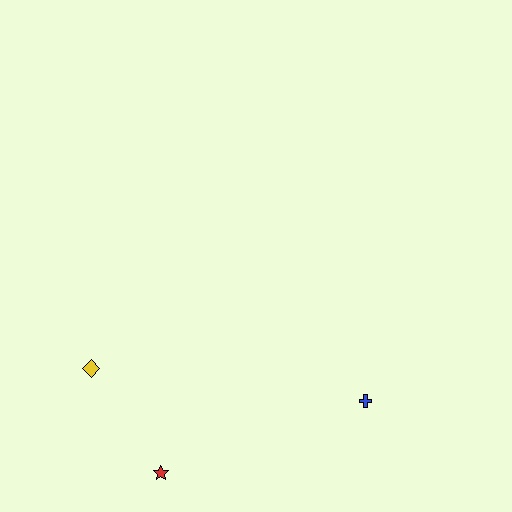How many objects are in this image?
There are 3 objects.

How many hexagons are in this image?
There are no hexagons.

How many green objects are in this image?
There are no green objects.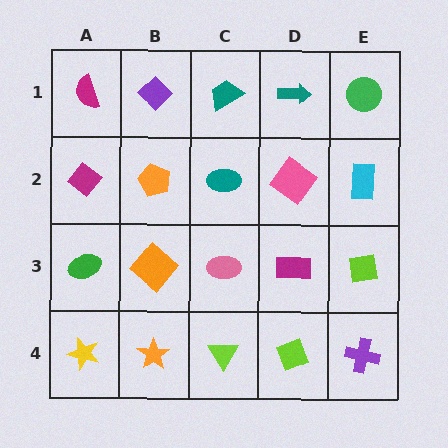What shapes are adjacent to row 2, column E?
A green circle (row 1, column E), a lime square (row 3, column E), a pink diamond (row 2, column D).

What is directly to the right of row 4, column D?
A purple cross.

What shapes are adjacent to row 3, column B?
An orange pentagon (row 2, column B), an orange star (row 4, column B), a green ellipse (row 3, column A), a pink ellipse (row 3, column C).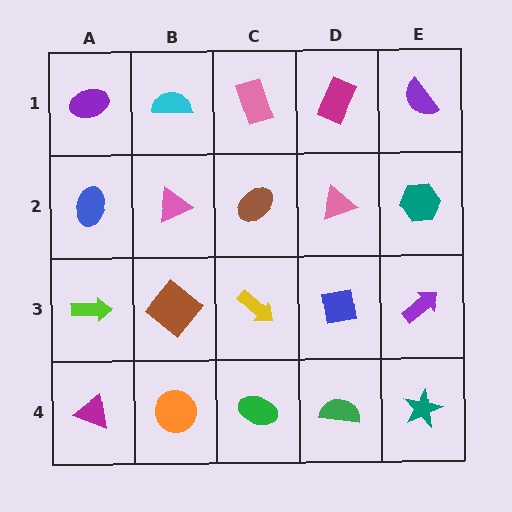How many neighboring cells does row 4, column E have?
2.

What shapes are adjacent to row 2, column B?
A cyan semicircle (row 1, column B), a brown diamond (row 3, column B), a blue ellipse (row 2, column A), a brown ellipse (row 2, column C).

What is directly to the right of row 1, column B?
A pink rectangle.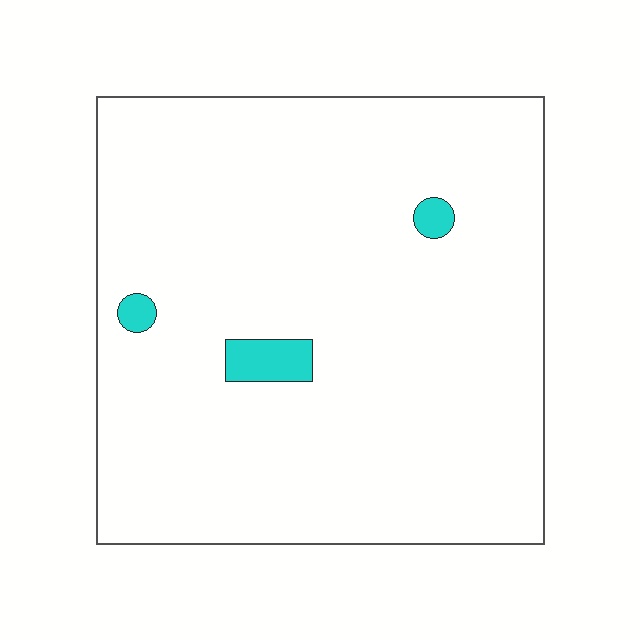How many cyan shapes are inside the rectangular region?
3.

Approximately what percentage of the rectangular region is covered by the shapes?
Approximately 5%.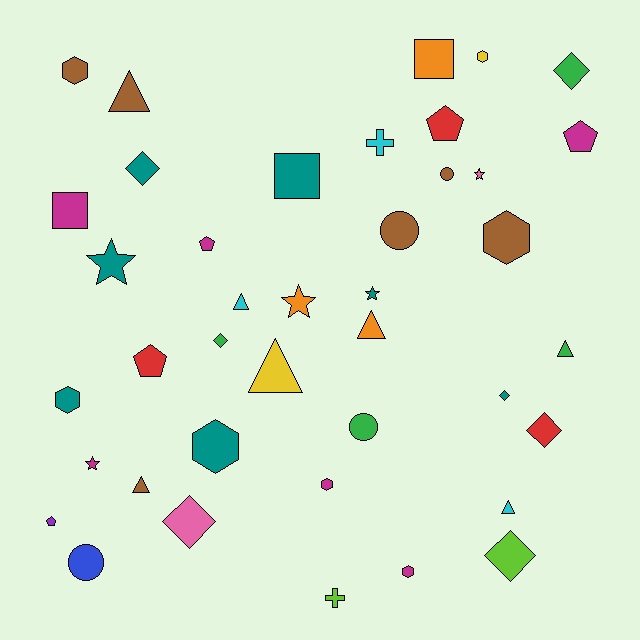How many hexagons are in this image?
There are 7 hexagons.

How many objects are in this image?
There are 40 objects.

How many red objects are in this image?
There are 3 red objects.